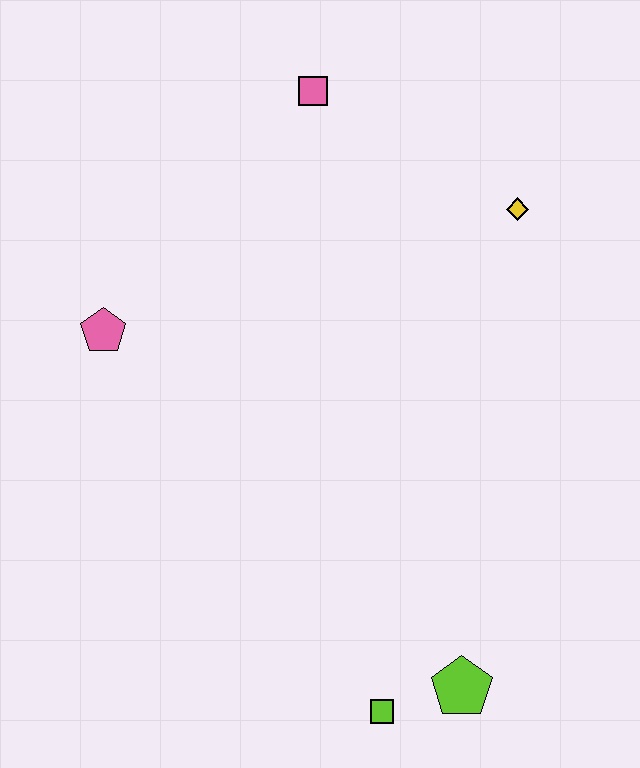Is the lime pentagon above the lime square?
Yes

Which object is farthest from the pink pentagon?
The lime pentagon is farthest from the pink pentagon.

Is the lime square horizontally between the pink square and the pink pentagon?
No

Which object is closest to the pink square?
The yellow diamond is closest to the pink square.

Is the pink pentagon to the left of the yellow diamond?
Yes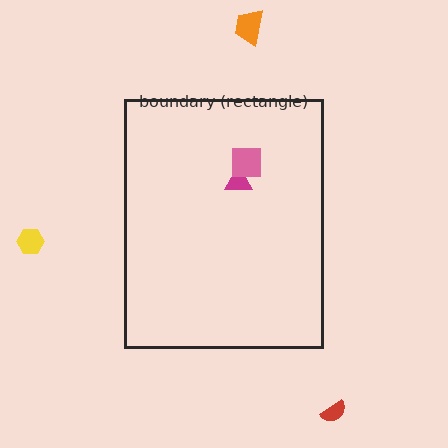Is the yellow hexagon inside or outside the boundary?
Outside.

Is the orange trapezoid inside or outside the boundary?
Outside.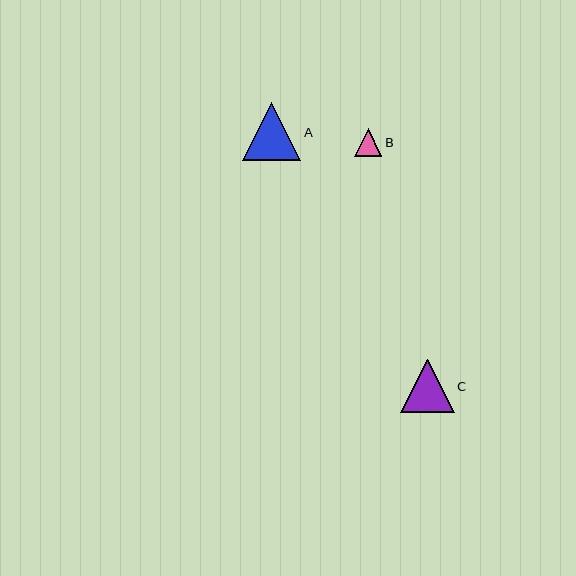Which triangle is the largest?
Triangle A is the largest with a size of approximately 59 pixels.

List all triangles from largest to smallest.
From largest to smallest: A, C, B.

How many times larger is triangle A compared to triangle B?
Triangle A is approximately 2.1 times the size of triangle B.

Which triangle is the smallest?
Triangle B is the smallest with a size of approximately 28 pixels.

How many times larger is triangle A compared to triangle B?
Triangle A is approximately 2.1 times the size of triangle B.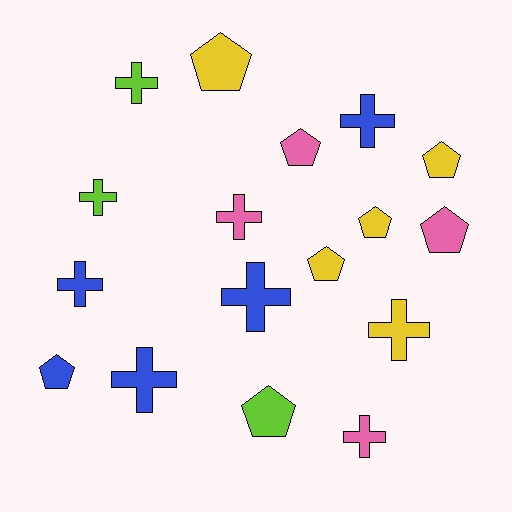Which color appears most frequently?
Yellow, with 5 objects.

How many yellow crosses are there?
There is 1 yellow cross.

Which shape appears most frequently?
Cross, with 9 objects.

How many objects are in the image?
There are 17 objects.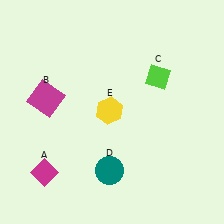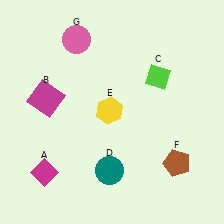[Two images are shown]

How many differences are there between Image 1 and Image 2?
There are 2 differences between the two images.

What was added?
A brown pentagon (F), a pink circle (G) were added in Image 2.